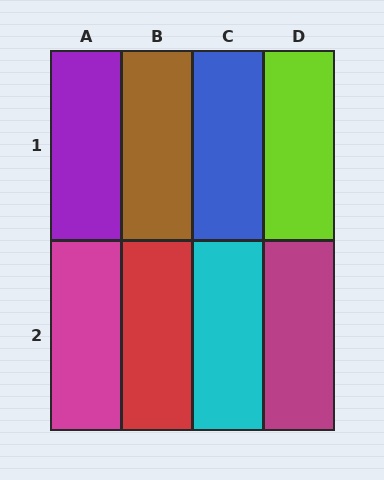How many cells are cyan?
1 cell is cyan.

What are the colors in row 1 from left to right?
Purple, brown, blue, lime.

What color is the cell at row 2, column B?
Red.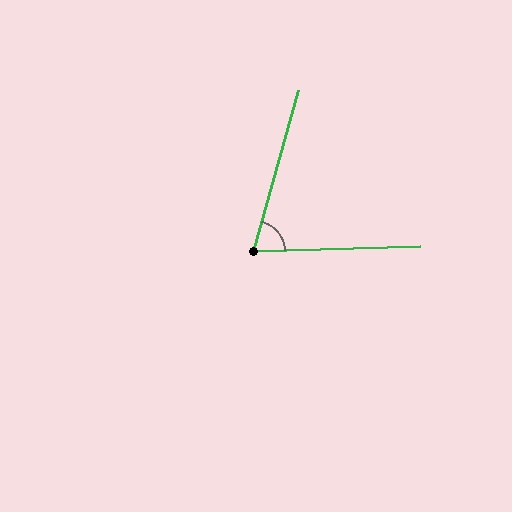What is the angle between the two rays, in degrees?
Approximately 73 degrees.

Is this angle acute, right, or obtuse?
It is acute.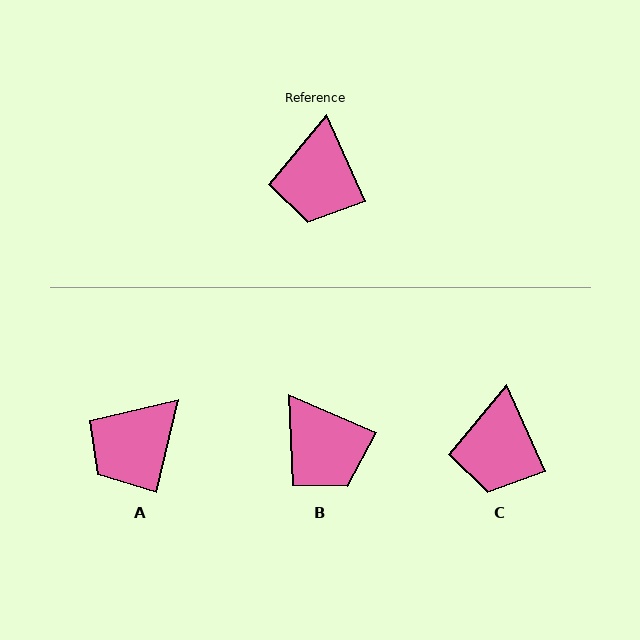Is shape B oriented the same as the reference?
No, it is off by about 42 degrees.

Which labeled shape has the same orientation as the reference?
C.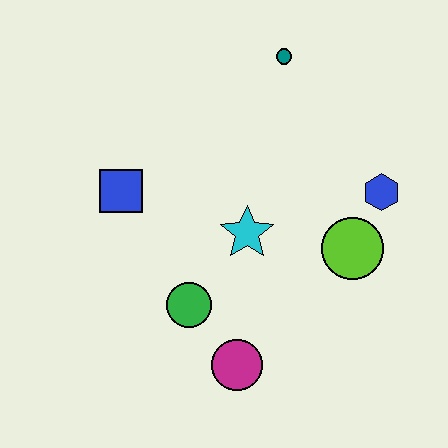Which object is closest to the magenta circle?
The green circle is closest to the magenta circle.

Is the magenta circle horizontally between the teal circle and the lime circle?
No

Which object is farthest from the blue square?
The blue hexagon is farthest from the blue square.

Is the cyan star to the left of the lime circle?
Yes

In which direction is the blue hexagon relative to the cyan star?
The blue hexagon is to the right of the cyan star.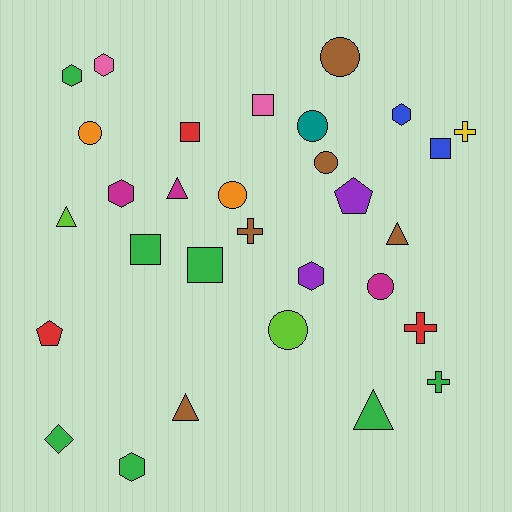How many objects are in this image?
There are 30 objects.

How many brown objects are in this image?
There are 5 brown objects.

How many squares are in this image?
There are 5 squares.